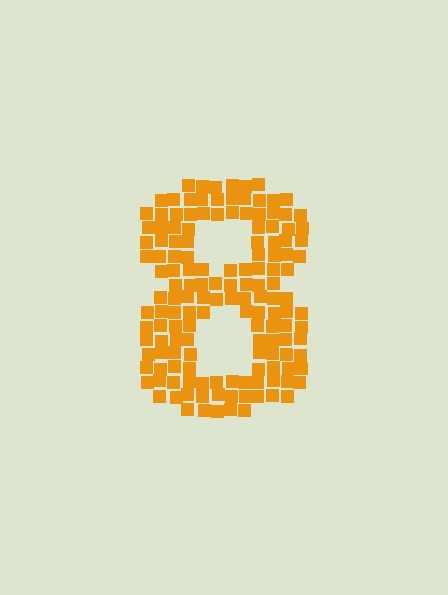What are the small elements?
The small elements are squares.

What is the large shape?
The large shape is the digit 8.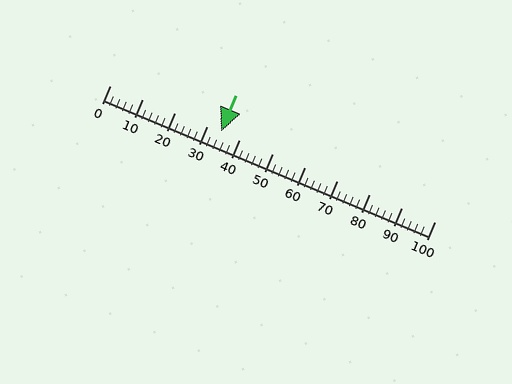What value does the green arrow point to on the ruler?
The green arrow points to approximately 34.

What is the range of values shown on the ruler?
The ruler shows values from 0 to 100.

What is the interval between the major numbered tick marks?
The major tick marks are spaced 10 units apart.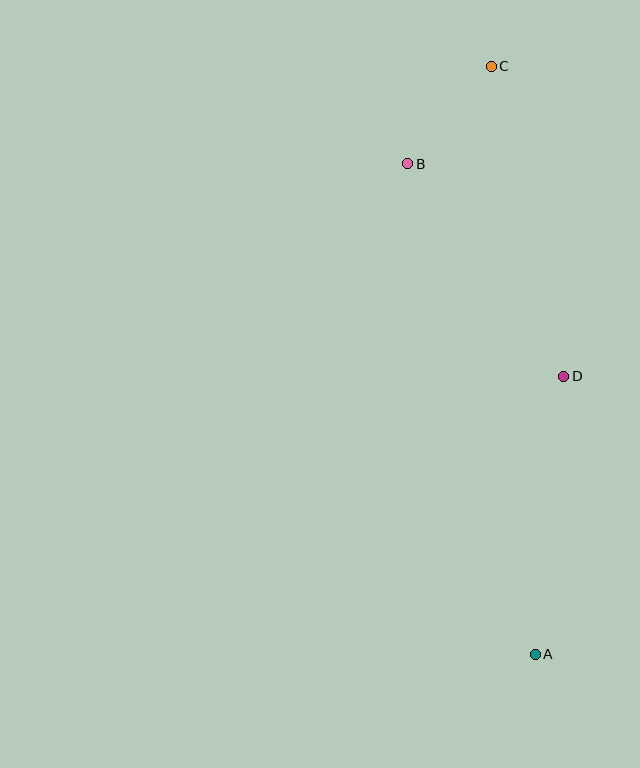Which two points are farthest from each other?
Points A and C are farthest from each other.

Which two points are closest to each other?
Points B and C are closest to each other.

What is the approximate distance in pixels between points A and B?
The distance between A and B is approximately 507 pixels.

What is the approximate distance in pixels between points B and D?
The distance between B and D is approximately 263 pixels.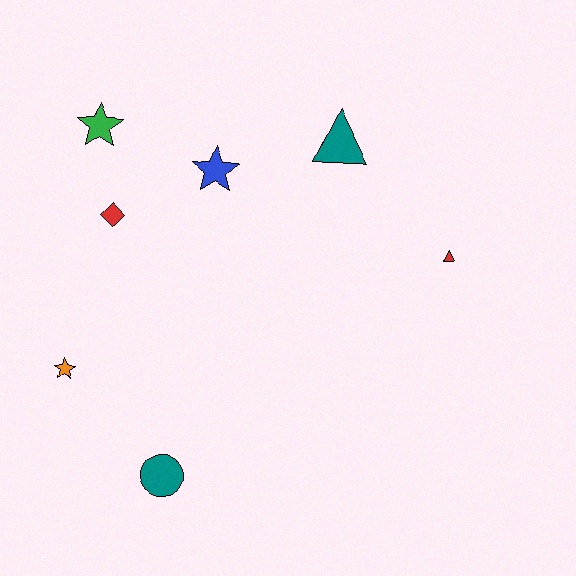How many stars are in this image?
There are 3 stars.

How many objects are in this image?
There are 7 objects.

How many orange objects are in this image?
There is 1 orange object.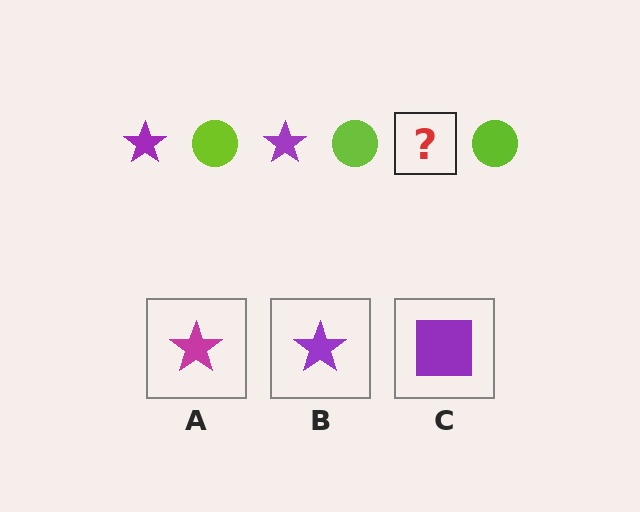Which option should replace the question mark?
Option B.